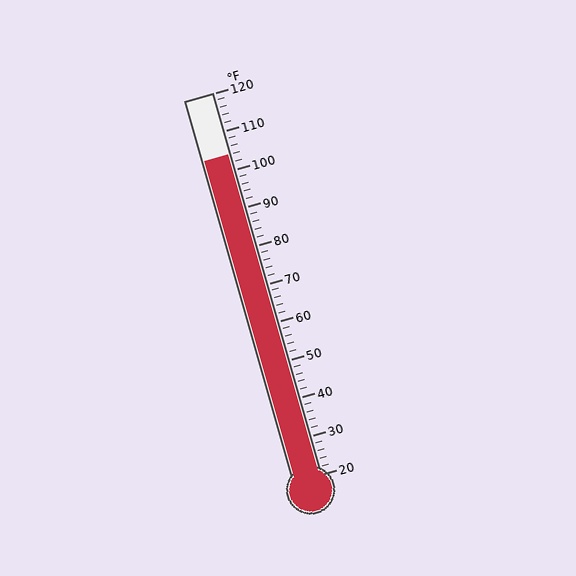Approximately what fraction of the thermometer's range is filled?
The thermometer is filled to approximately 85% of its range.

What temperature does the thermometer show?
The thermometer shows approximately 104°F.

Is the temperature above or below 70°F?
The temperature is above 70°F.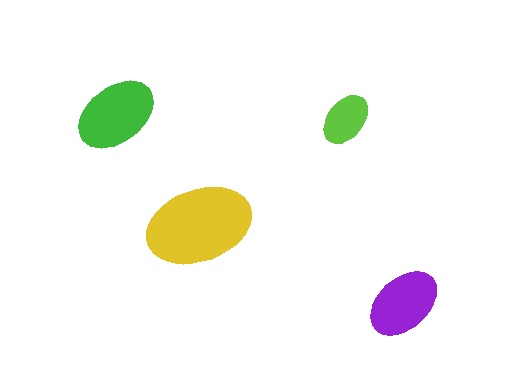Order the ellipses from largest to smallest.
the yellow one, the green one, the purple one, the lime one.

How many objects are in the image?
There are 4 objects in the image.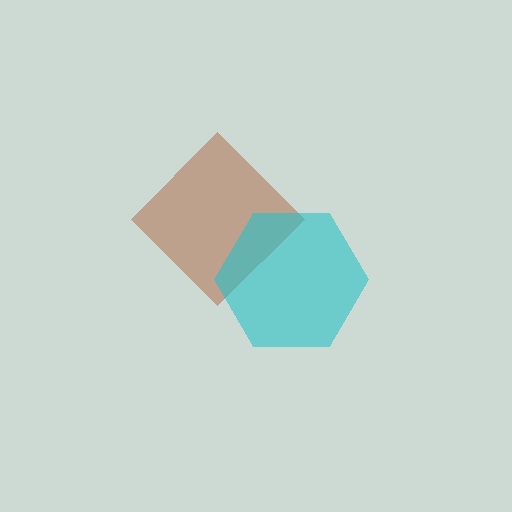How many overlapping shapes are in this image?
There are 2 overlapping shapes in the image.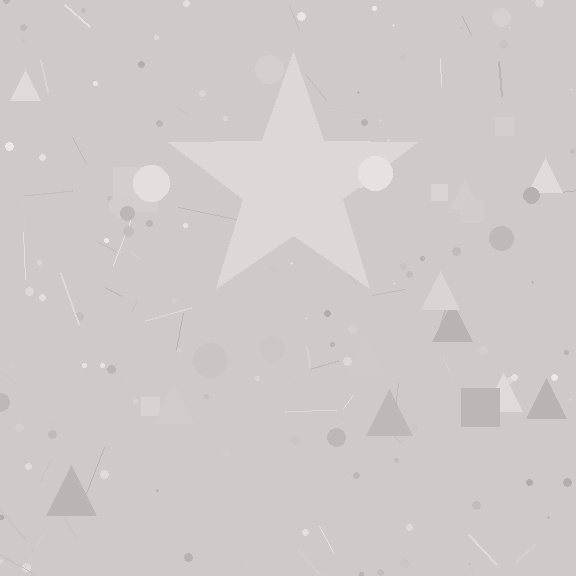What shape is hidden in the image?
A star is hidden in the image.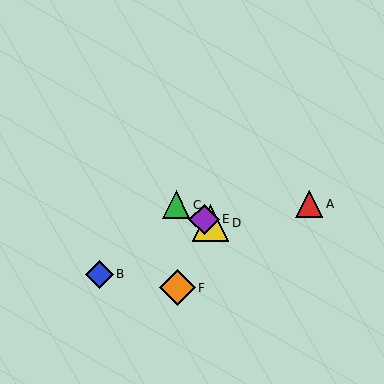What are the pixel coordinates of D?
Object D is at (211, 223).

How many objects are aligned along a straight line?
3 objects (C, D, E) are aligned along a straight line.